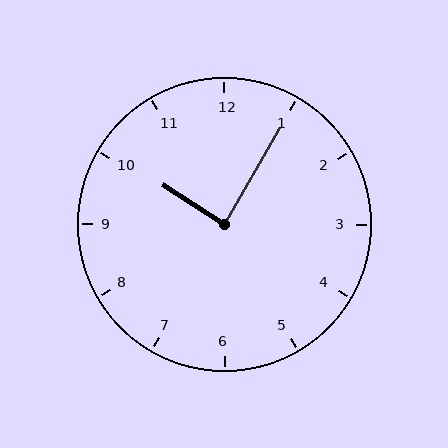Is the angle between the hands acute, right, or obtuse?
It is right.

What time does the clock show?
10:05.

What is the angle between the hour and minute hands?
Approximately 88 degrees.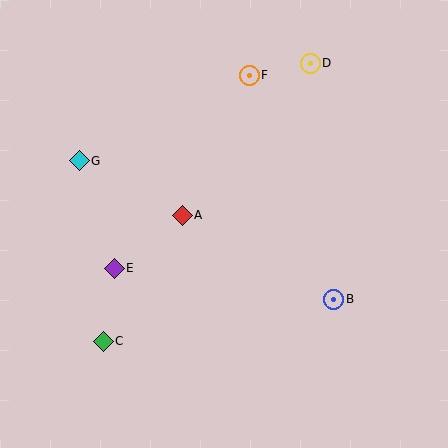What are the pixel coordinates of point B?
Point B is at (334, 299).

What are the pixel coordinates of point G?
Point G is at (79, 161).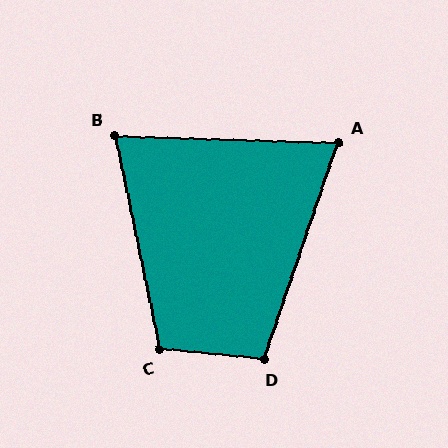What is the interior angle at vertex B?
Approximately 76 degrees (acute).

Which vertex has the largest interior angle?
C, at approximately 107 degrees.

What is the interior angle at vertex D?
Approximately 104 degrees (obtuse).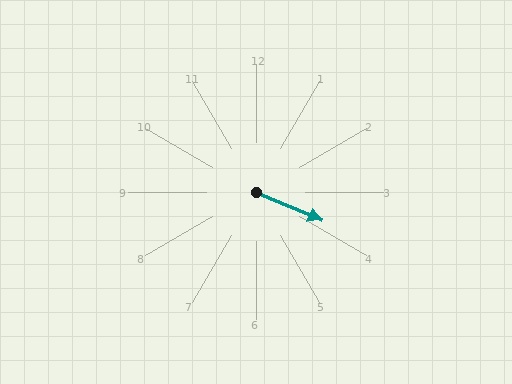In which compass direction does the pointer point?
Southeast.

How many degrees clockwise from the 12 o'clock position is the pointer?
Approximately 113 degrees.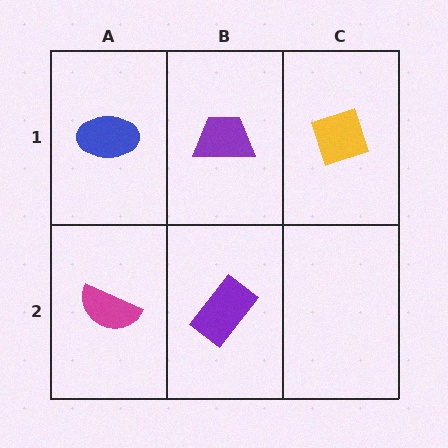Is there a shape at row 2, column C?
No, that cell is empty.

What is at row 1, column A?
A blue ellipse.